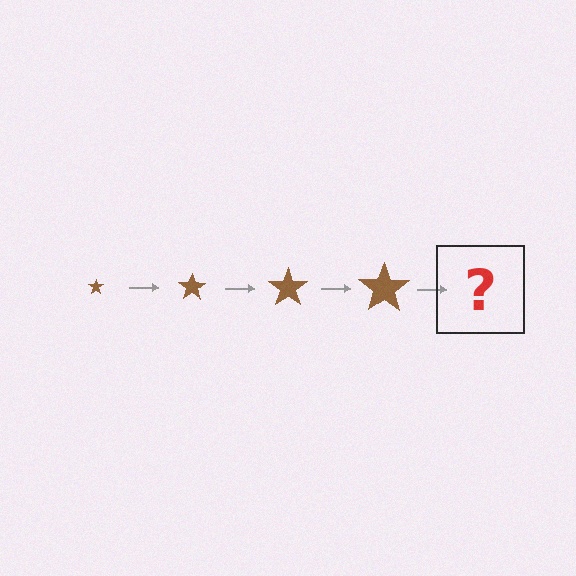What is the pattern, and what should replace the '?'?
The pattern is that the star gets progressively larger each step. The '?' should be a brown star, larger than the previous one.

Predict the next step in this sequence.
The next step is a brown star, larger than the previous one.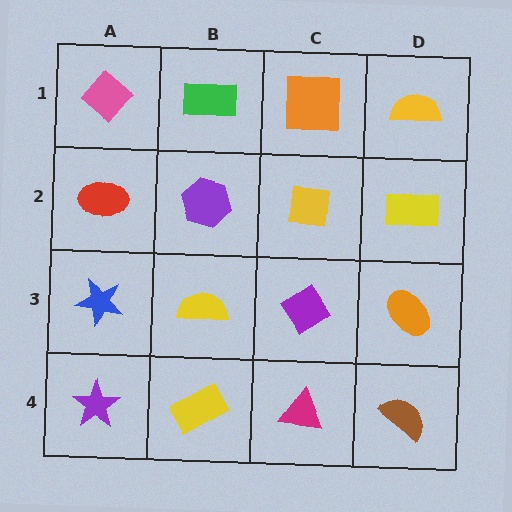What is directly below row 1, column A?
A red ellipse.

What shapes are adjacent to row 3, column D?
A yellow rectangle (row 2, column D), a brown semicircle (row 4, column D), a purple diamond (row 3, column C).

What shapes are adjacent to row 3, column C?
A yellow square (row 2, column C), a magenta triangle (row 4, column C), a yellow semicircle (row 3, column B), an orange ellipse (row 3, column D).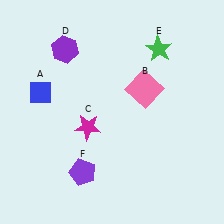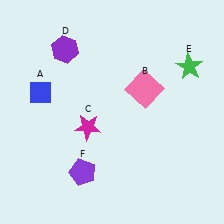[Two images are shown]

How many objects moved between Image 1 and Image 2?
1 object moved between the two images.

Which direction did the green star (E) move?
The green star (E) moved right.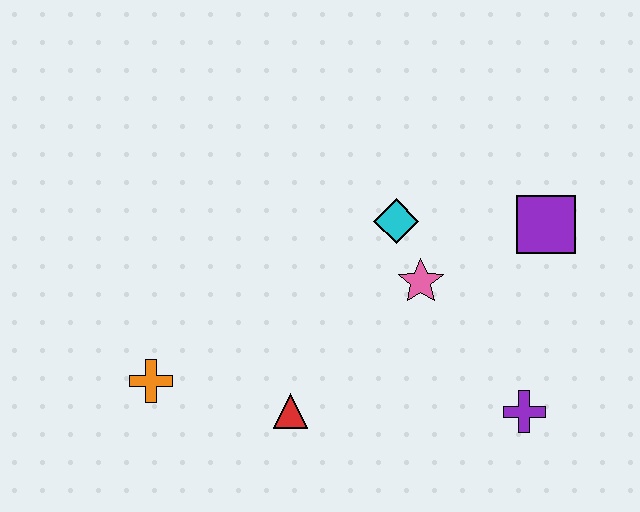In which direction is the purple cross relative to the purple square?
The purple cross is below the purple square.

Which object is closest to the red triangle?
The orange cross is closest to the red triangle.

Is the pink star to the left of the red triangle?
No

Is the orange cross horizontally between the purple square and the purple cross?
No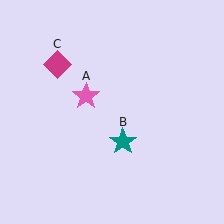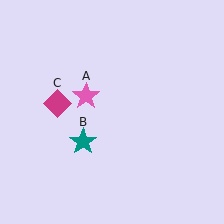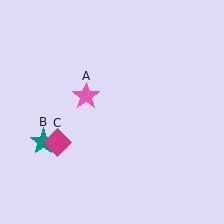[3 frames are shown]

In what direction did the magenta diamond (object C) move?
The magenta diamond (object C) moved down.